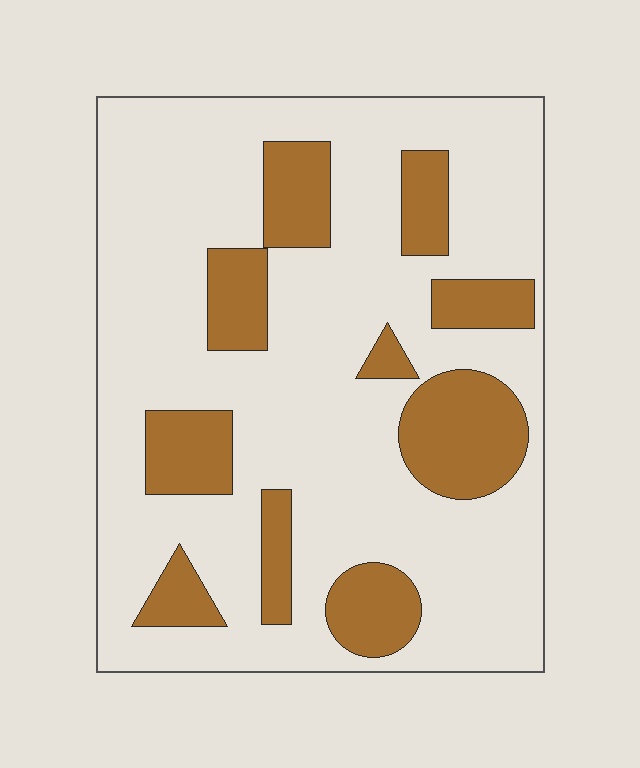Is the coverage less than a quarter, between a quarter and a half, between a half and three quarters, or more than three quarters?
Less than a quarter.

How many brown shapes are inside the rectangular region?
10.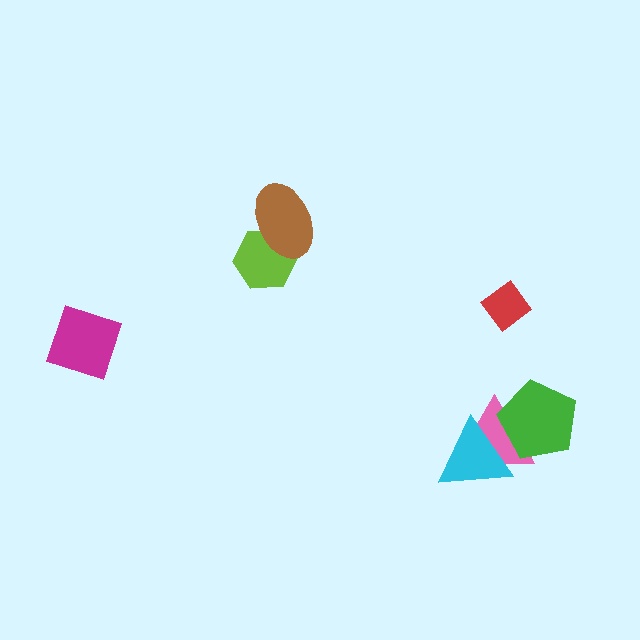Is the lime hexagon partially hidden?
Yes, it is partially covered by another shape.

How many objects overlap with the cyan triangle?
2 objects overlap with the cyan triangle.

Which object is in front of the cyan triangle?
The green pentagon is in front of the cyan triangle.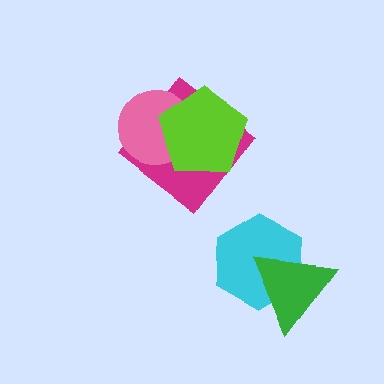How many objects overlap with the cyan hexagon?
1 object overlaps with the cyan hexagon.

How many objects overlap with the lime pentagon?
2 objects overlap with the lime pentagon.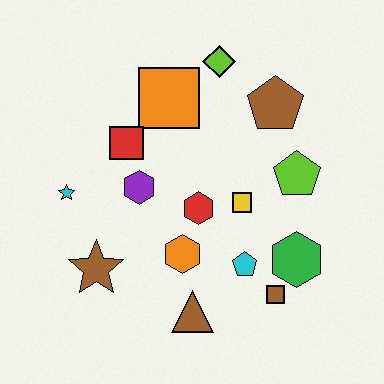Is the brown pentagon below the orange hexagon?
No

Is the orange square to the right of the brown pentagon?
No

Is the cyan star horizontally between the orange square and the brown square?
No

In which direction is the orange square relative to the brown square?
The orange square is above the brown square.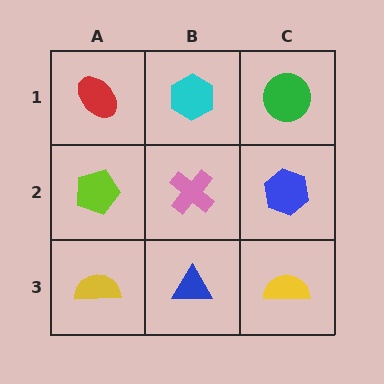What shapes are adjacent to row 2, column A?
A red ellipse (row 1, column A), a yellow semicircle (row 3, column A), a pink cross (row 2, column B).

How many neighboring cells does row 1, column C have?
2.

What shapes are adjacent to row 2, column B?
A cyan hexagon (row 1, column B), a blue triangle (row 3, column B), a lime pentagon (row 2, column A), a blue hexagon (row 2, column C).